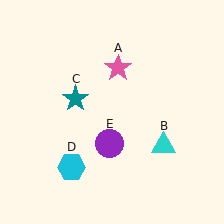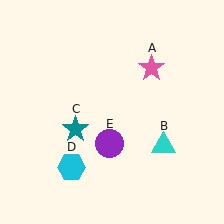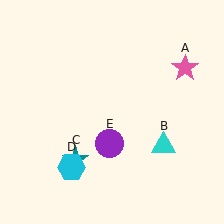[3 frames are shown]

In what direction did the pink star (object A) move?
The pink star (object A) moved right.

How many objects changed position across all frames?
2 objects changed position: pink star (object A), teal star (object C).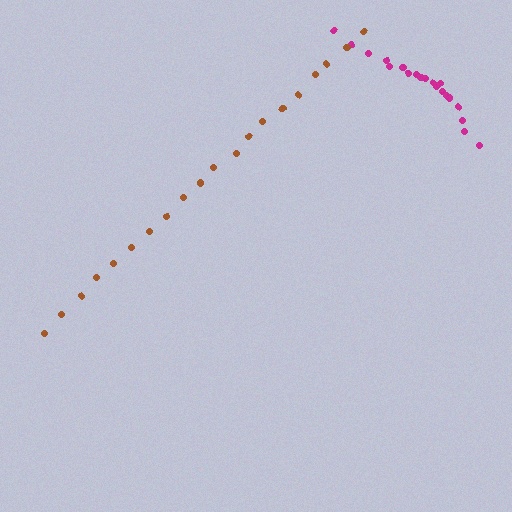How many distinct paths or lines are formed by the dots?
There are 2 distinct paths.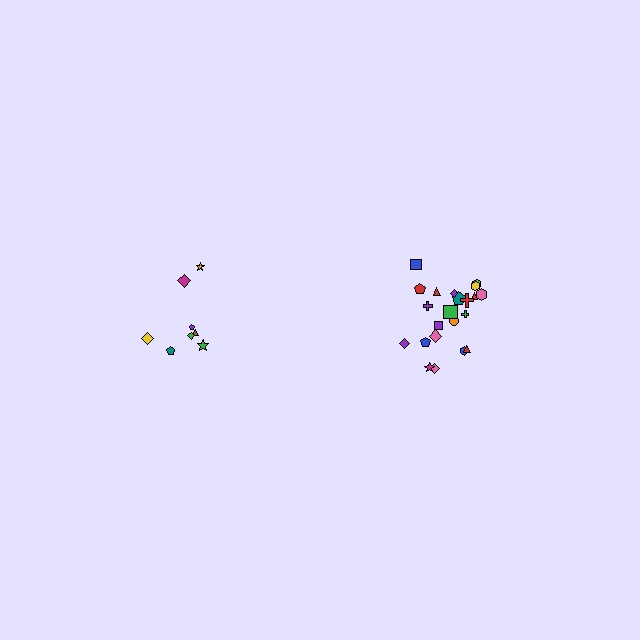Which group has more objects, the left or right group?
The right group.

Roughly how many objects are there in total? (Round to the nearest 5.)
Roughly 30 objects in total.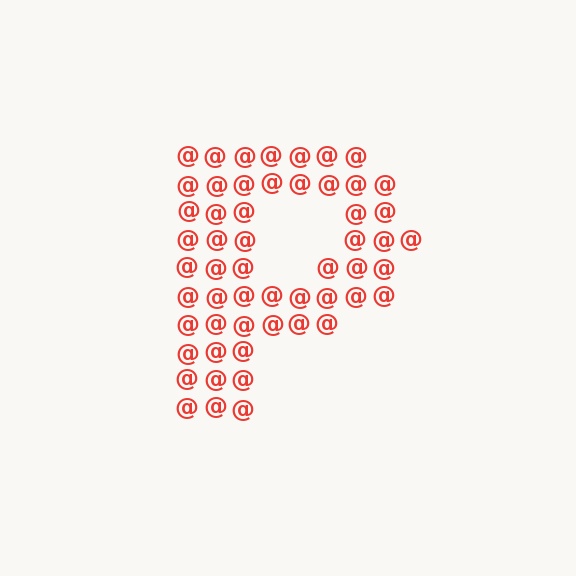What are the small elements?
The small elements are at signs.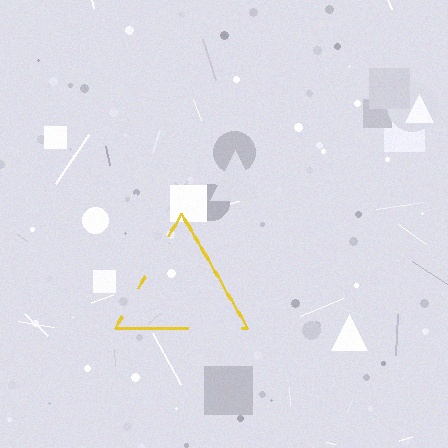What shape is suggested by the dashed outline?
The dashed outline suggests a triangle.